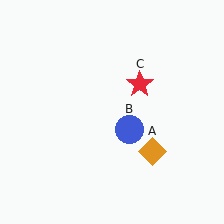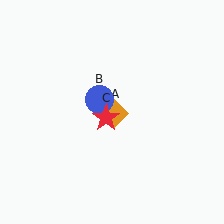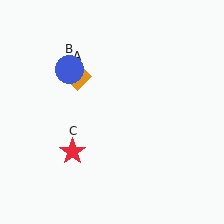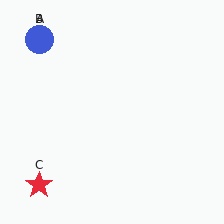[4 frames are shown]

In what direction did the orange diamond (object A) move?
The orange diamond (object A) moved up and to the left.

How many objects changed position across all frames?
3 objects changed position: orange diamond (object A), blue circle (object B), red star (object C).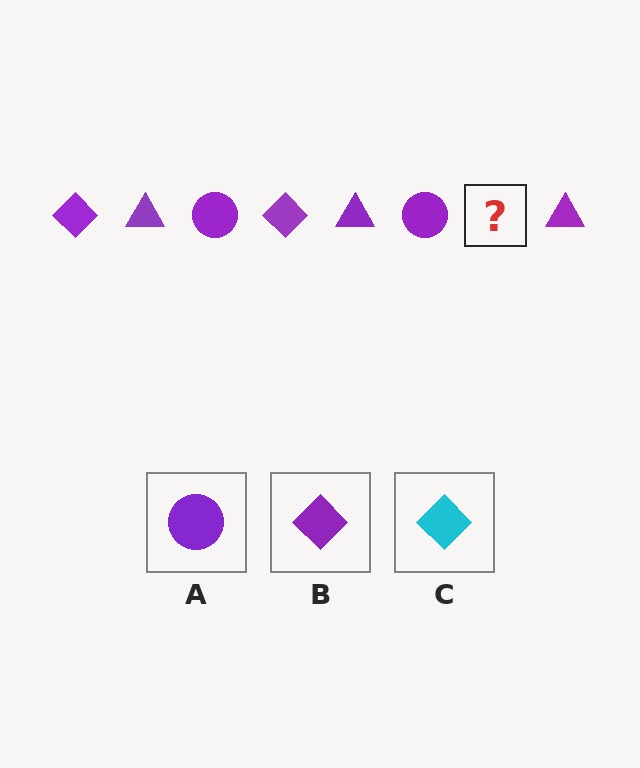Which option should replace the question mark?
Option B.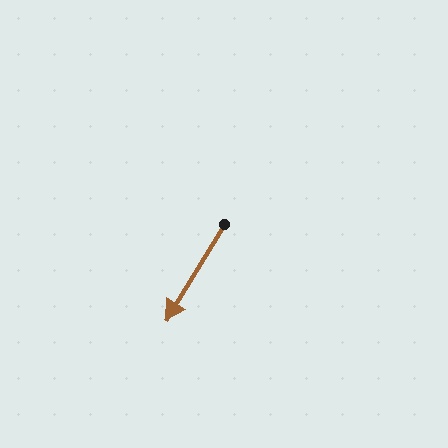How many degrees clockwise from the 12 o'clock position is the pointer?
Approximately 211 degrees.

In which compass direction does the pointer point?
Southwest.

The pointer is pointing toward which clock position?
Roughly 7 o'clock.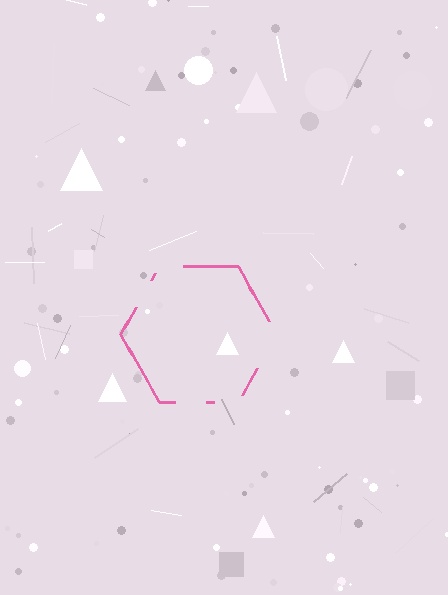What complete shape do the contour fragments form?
The contour fragments form a hexagon.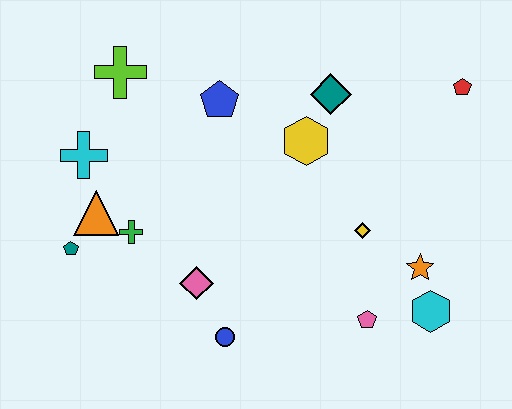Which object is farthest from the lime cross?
The cyan hexagon is farthest from the lime cross.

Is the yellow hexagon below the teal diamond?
Yes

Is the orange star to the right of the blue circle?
Yes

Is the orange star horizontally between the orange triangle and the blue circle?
No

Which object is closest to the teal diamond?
The yellow hexagon is closest to the teal diamond.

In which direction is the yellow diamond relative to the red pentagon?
The yellow diamond is below the red pentagon.